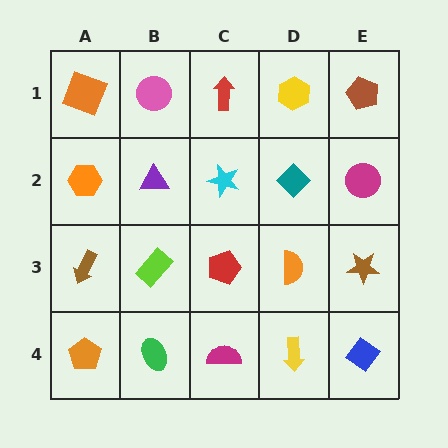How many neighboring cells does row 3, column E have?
3.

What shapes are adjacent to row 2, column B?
A pink circle (row 1, column B), a lime rectangle (row 3, column B), an orange hexagon (row 2, column A), a cyan star (row 2, column C).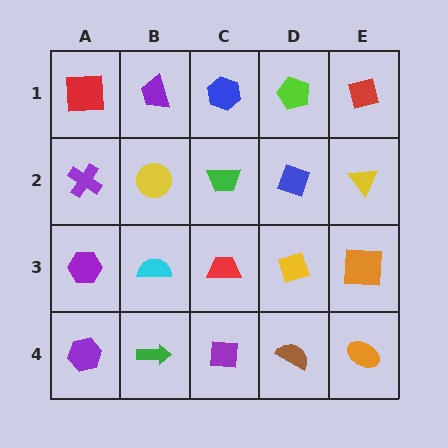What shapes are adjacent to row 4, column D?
A yellow diamond (row 3, column D), a purple square (row 4, column C), an orange ellipse (row 4, column E).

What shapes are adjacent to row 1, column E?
A yellow triangle (row 2, column E), a lime pentagon (row 1, column D).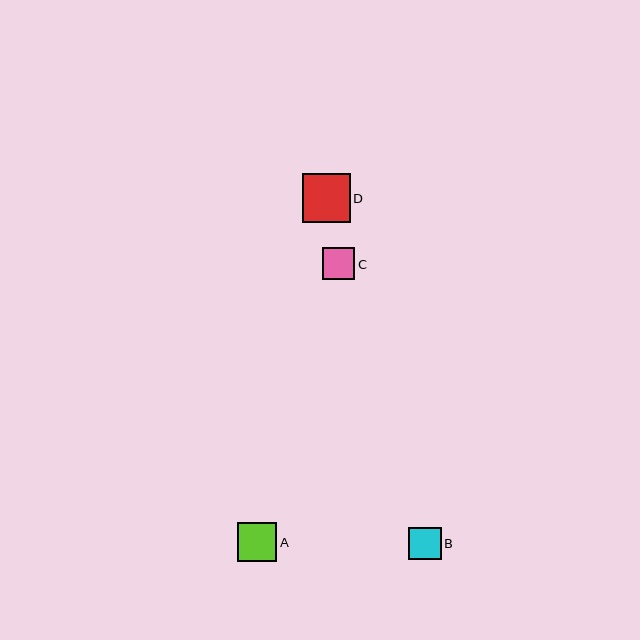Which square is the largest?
Square D is the largest with a size of approximately 48 pixels.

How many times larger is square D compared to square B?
Square D is approximately 1.5 times the size of square B.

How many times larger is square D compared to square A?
Square D is approximately 1.2 times the size of square A.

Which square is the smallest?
Square C is the smallest with a size of approximately 33 pixels.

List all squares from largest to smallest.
From largest to smallest: D, A, B, C.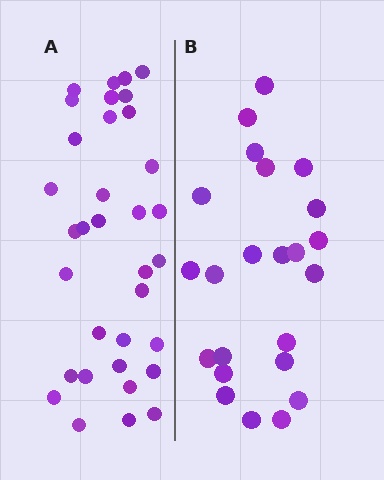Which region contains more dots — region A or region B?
Region A (the left region) has more dots.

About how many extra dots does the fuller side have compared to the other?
Region A has roughly 12 or so more dots than region B.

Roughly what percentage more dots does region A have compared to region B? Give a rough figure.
About 50% more.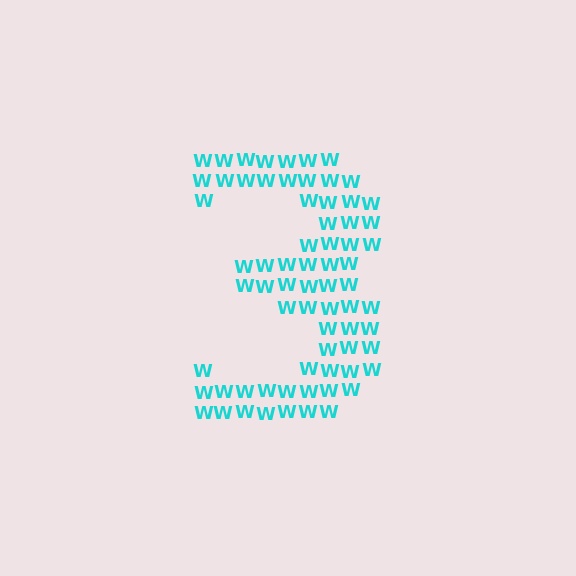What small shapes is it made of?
It is made of small letter W's.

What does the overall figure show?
The overall figure shows the digit 3.